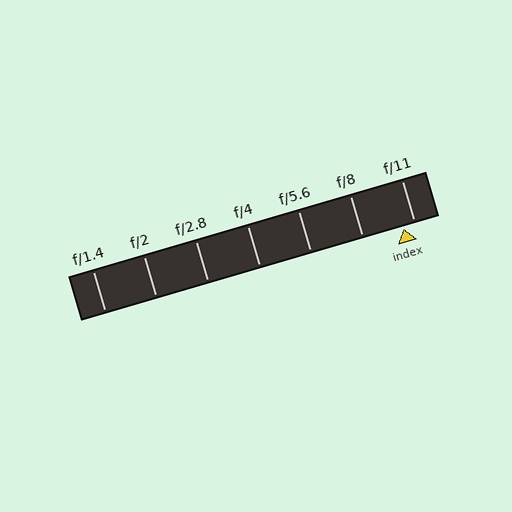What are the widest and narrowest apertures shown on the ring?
The widest aperture shown is f/1.4 and the narrowest is f/11.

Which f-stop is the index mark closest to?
The index mark is closest to f/11.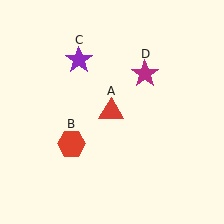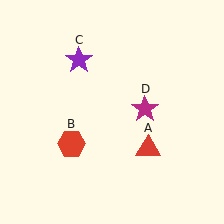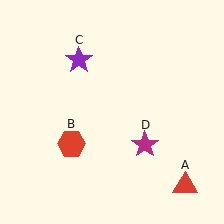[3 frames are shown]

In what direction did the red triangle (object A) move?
The red triangle (object A) moved down and to the right.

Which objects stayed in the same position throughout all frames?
Red hexagon (object B) and purple star (object C) remained stationary.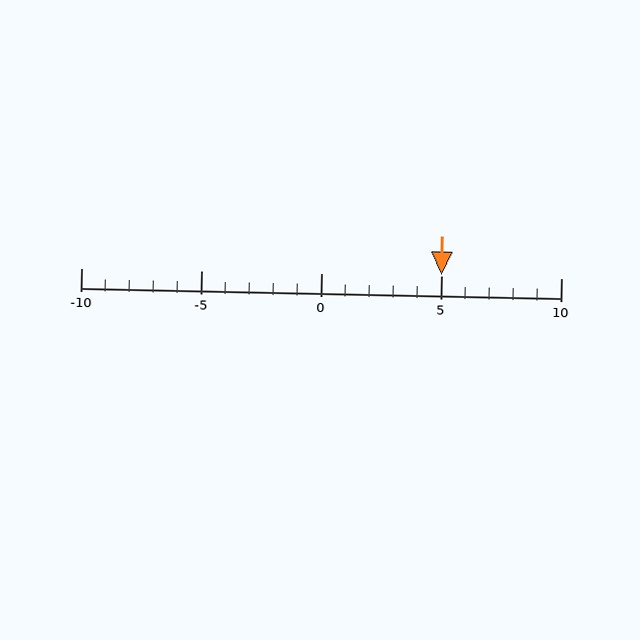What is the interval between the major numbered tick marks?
The major tick marks are spaced 5 units apart.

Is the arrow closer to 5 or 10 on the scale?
The arrow is closer to 5.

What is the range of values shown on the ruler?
The ruler shows values from -10 to 10.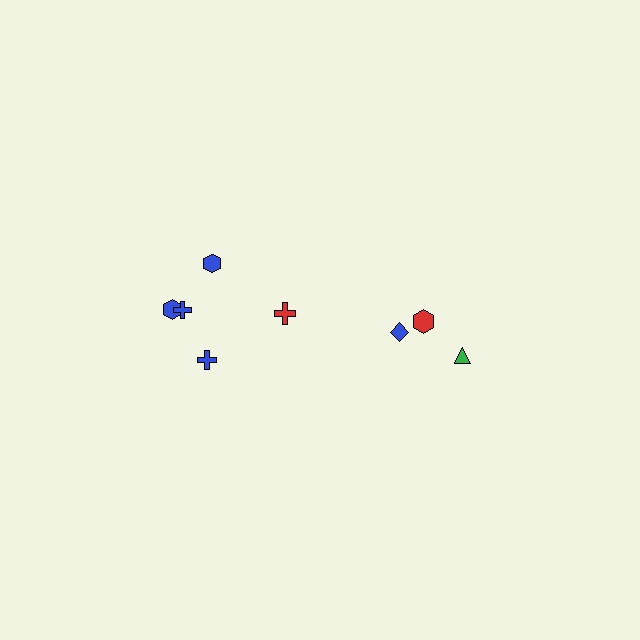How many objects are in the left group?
There are 5 objects.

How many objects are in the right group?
There are 3 objects.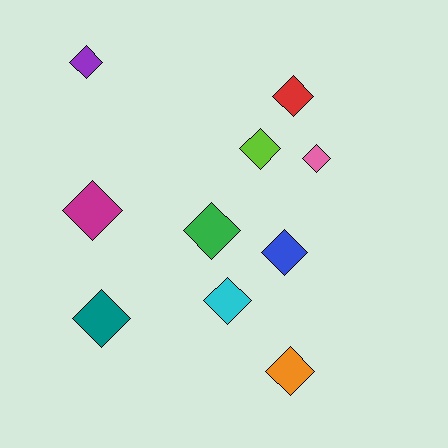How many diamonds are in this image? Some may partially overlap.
There are 10 diamonds.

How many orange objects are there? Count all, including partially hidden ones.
There is 1 orange object.